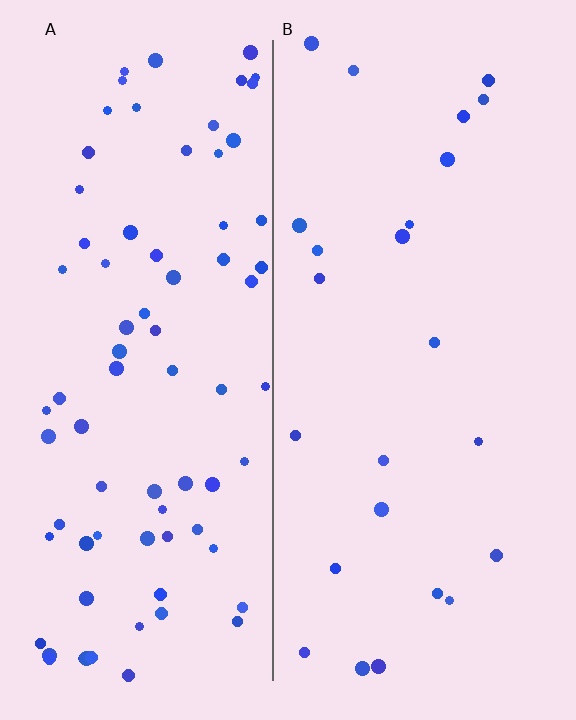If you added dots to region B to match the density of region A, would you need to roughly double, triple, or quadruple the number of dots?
Approximately triple.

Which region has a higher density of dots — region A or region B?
A (the left).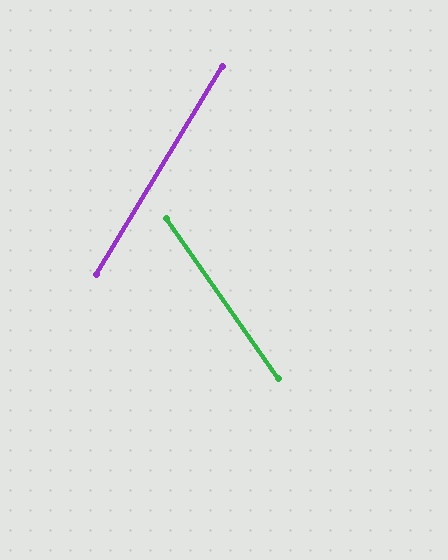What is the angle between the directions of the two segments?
Approximately 66 degrees.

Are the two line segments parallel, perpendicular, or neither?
Neither parallel nor perpendicular — they differ by about 66°.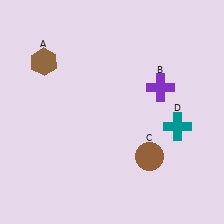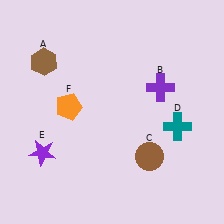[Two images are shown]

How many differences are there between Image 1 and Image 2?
There are 2 differences between the two images.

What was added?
A purple star (E), an orange pentagon (F) were added in Image 2.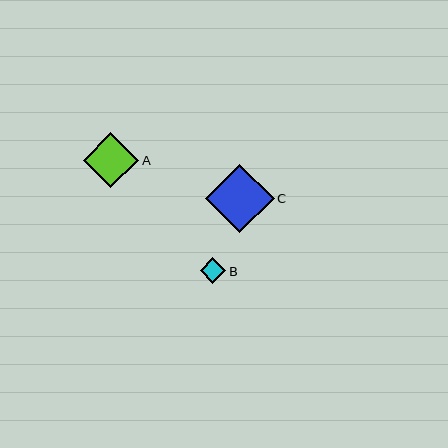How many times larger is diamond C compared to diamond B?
Diamond C is approximately 2.7 times the size of diamond B.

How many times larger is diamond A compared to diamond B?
Diamond A is approximately 2.2 times the size of diamond B.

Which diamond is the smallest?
Diamond B is the smallest with a size of approximately 26 pixels.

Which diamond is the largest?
Diamond C is the largest with a size of approximately 68 pixels.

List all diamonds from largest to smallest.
From largest to smallest: C, A, B.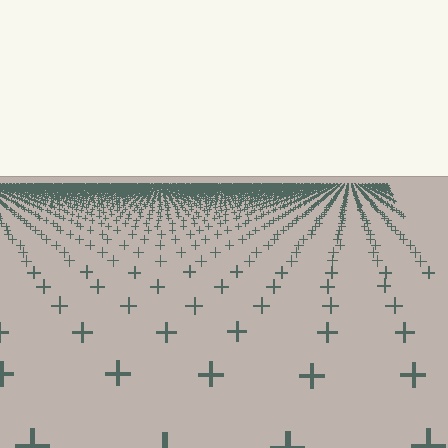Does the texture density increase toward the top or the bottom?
Density increases toward the top.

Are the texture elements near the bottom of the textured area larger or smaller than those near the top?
Larger. Near the bottom, elements are closer to the viewer and appear at a bigger on-screen size.